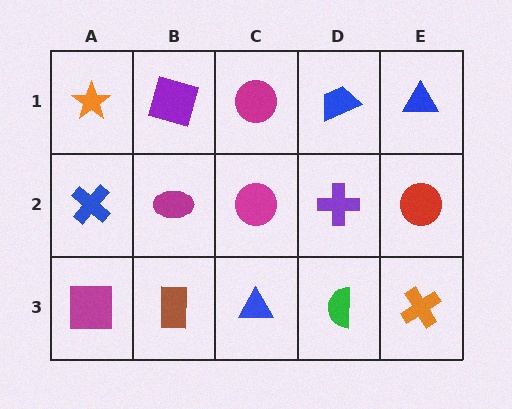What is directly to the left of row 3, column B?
A magenta square.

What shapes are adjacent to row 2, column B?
A purple square (row 1, column B), a brown rectangle (row 3, column B), a blue cross (row 2, column A), a magenta circle (row 2, column C).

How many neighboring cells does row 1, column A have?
2.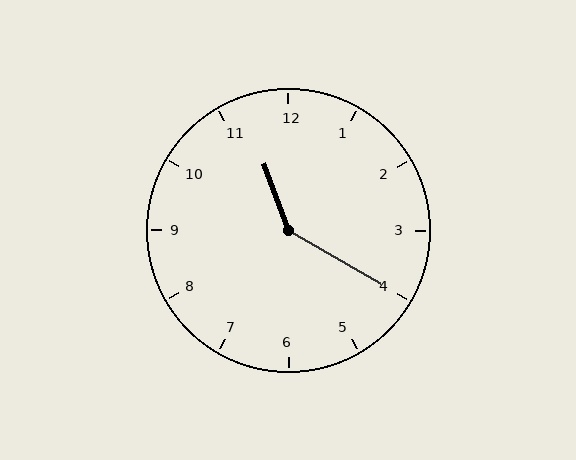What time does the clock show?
11:20.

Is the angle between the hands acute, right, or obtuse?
It is obtuse.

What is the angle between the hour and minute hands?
Approximately 140 degrees.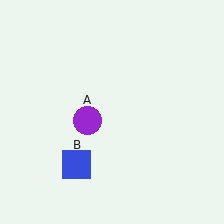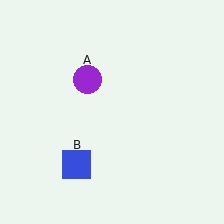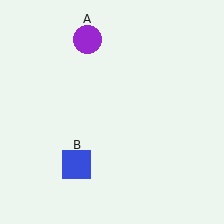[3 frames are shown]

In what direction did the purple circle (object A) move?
The purple circle (object A) moved up.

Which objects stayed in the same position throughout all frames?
Blue square (object B) remained stationary.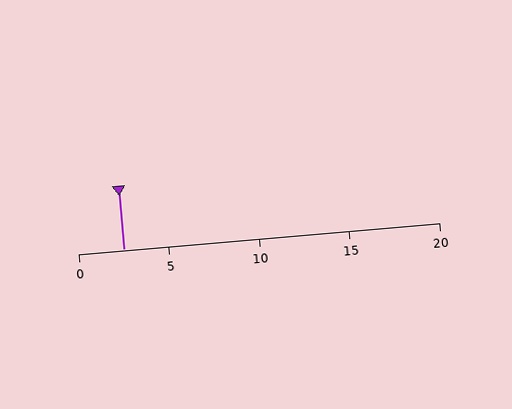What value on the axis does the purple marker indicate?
The marker indicates approximately 2.5.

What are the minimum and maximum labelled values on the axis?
The axis runs from 0 to 20.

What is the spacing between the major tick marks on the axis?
The major ticks are spaced 5 apart.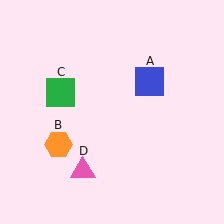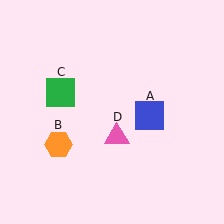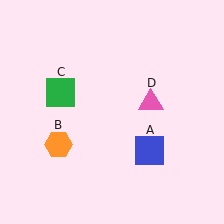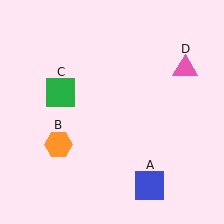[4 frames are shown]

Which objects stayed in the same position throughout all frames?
Orange hexagon (object B) and green square (object C) remained stationary.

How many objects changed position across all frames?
2 objects changed position: blue square (object A), pink triangle (object D).